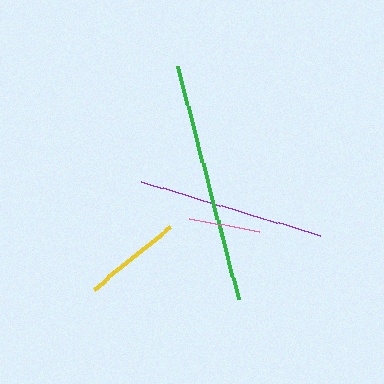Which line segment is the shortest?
The pink line is the shortest at approximately 71 pixels.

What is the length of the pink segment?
The pink segment is approximately 71 pixels long.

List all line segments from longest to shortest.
From longest to shortest: green, purple, yellow, pink.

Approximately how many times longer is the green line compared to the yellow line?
The green line is approximately 2.5 times the length of the yellow line.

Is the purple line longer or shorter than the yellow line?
The purple line is longer than the yellow line.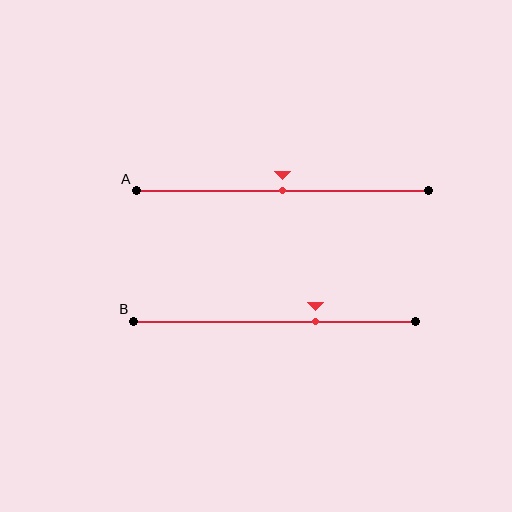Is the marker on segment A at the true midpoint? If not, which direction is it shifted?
Yes, the marker on segment A is at the true midpoint.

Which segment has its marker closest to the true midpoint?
Segment A has its marker closest to the true midpoint.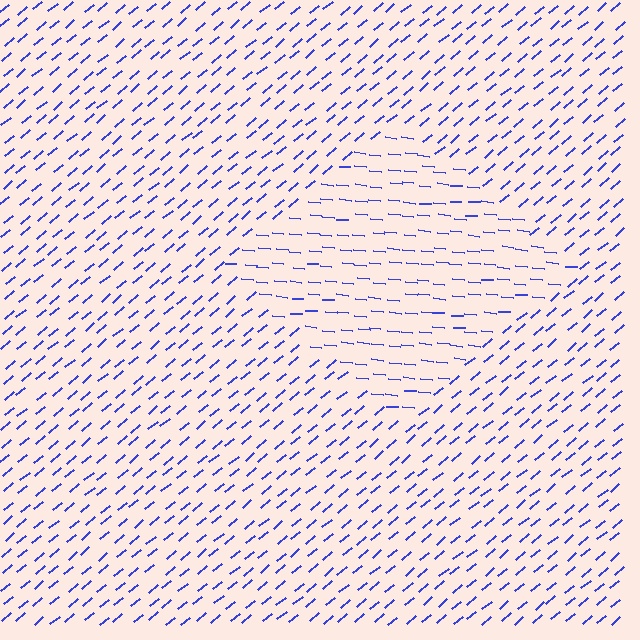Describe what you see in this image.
The image is filled with small blue line segments. A diamond region in the image has lines oriented differently from the surrounding lines, creating a visible texture boundary.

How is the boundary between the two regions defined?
The boundary is defined purely by a change in line orientation (approximately 45 degrees difference). All lines are the same color and thickness.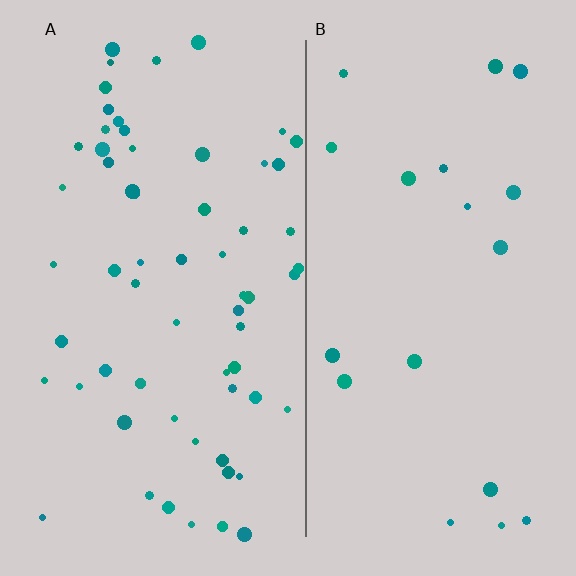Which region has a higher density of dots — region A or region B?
A (the left).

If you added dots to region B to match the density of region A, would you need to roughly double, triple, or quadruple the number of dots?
Approximately triple.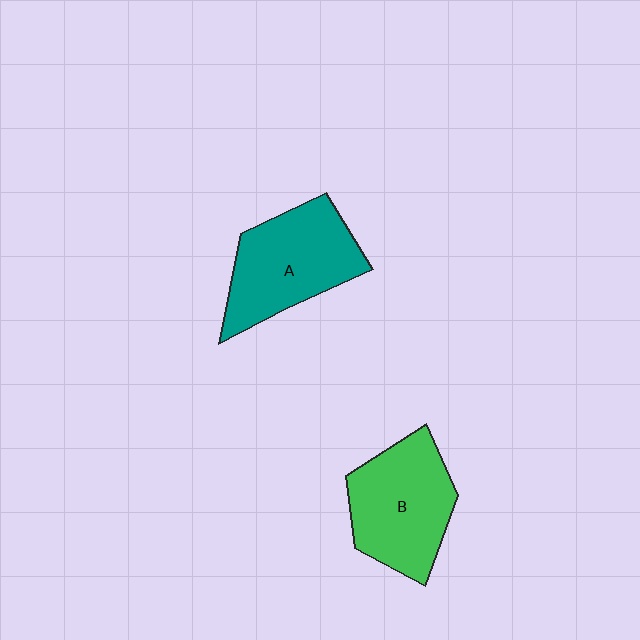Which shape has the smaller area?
Shape B (green).